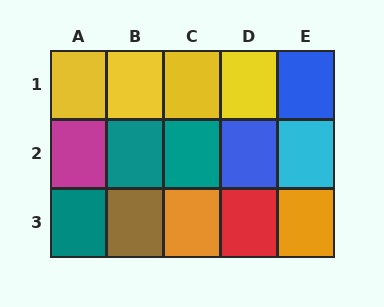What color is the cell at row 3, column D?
Red.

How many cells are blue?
2 cells are blue.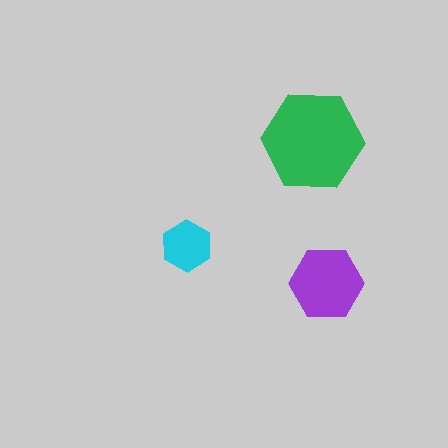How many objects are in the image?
There are 3 objects in the image.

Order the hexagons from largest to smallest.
the green one, the purple one, the cyan one.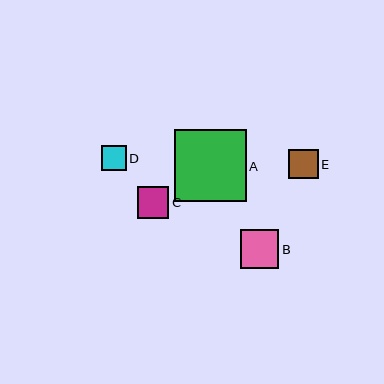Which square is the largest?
Square A is the largest with a size of approximately 72 pixels.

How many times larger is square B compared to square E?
Square B is approximately 1.3 times the size of square E.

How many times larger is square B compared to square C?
Square B is approximately 1.2 times the size of square C.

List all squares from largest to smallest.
From largest to smallest: A, B, C, E, D.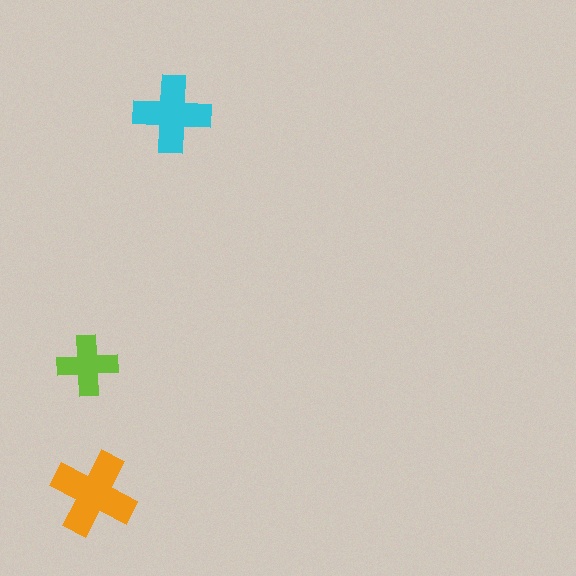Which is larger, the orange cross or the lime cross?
The orange one.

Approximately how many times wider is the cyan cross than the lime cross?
About 1.5 times wider.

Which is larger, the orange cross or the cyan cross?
The orange one.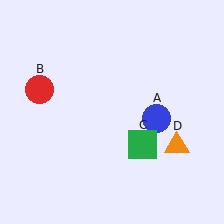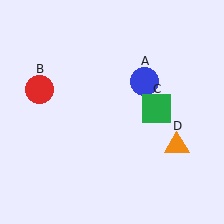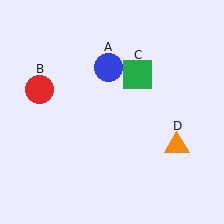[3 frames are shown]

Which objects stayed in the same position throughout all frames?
Red circle (object B) and orange triangle (object D) remained stationary.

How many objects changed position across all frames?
2 objects changed position: blue circle (object A), green square (object C).